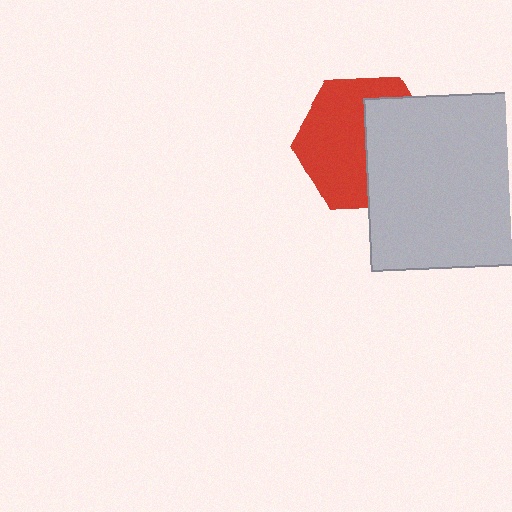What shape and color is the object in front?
The object in front is a light gray square.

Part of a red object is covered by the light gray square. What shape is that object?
It is a hexagon.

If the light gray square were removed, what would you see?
You would see the complete red hexagon.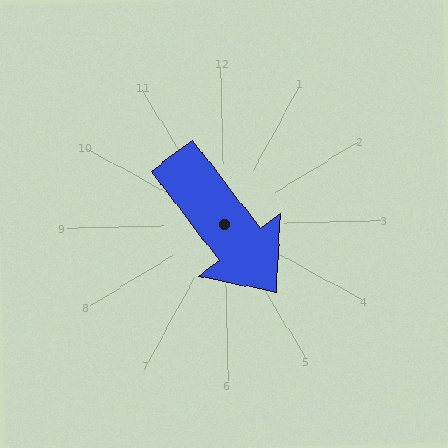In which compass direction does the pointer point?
Southeast.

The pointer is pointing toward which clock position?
Roughly 5 o'clock.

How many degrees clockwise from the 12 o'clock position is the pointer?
Approximately 144 degrees.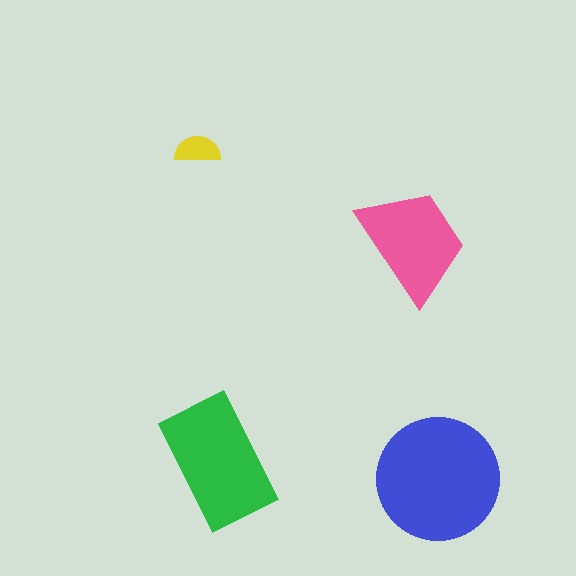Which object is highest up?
The yellow semicircle is topmost.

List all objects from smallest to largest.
The yellow semicircle, the pink trapezoid, the green rectangle, the blue circle.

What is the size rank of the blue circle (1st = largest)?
1st.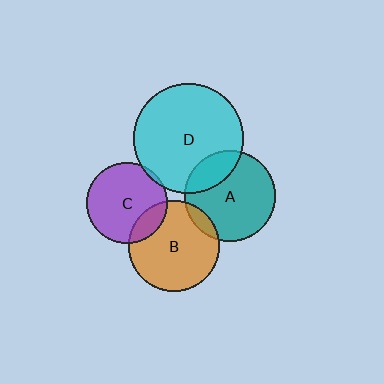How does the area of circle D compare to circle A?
Approximately 1.5 times.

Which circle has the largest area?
Circle D (cyan).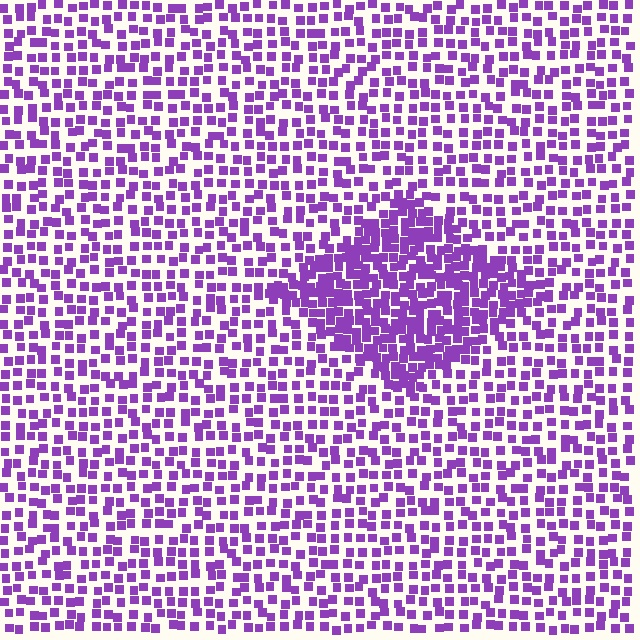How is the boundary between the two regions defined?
The boundary is defined by a change in element density (approximately 2.0x ratio). All elements are the same color, size, and shape.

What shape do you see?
I see a diamond.